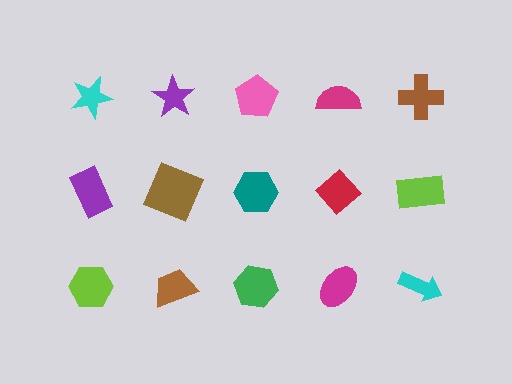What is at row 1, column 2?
A purple star.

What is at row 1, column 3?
A pink pentagon.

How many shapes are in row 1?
5 shapes.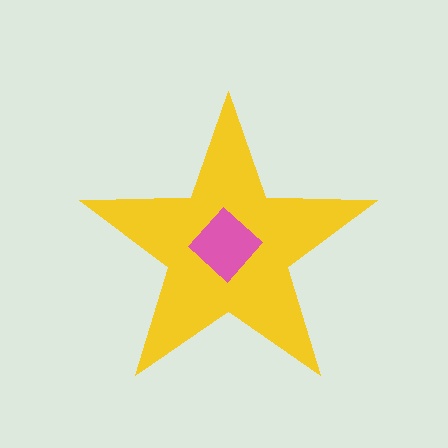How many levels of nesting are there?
2.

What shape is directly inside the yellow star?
The pink diamond.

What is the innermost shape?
The pink diamond.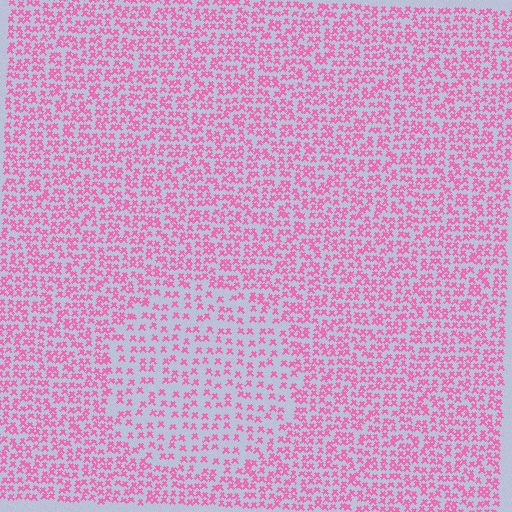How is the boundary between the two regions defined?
The boundary is defined by a change in element density (approximately 1.8x ratio). All elements are the same color, size, and shape.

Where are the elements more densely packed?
The elements are more densely packed outside the circle boundary.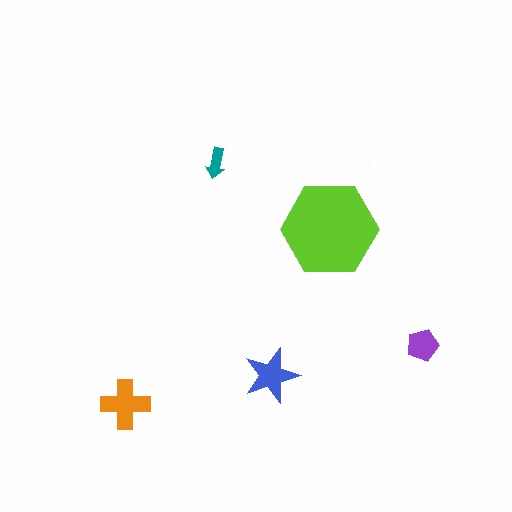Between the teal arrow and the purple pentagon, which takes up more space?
The purple pentagon.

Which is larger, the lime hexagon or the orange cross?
The lime hexagon.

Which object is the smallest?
The teal arrow.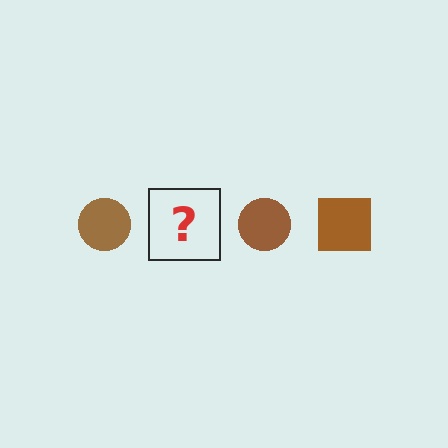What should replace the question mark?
The question mark should be replaced with a brown square.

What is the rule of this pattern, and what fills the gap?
The rule is that the pattern cycles through circle, square shapes in brown. The gap should be filled with a brown square.